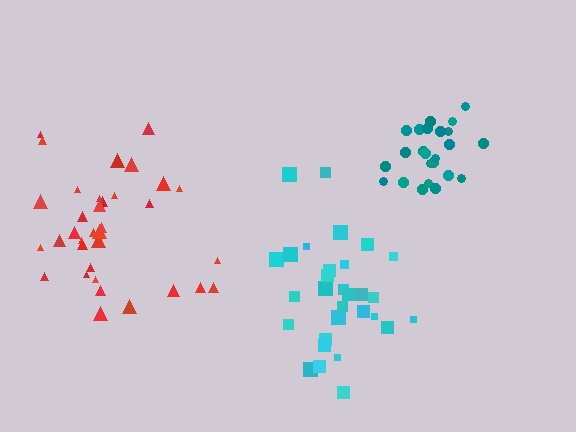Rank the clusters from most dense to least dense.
teal, cyan, red.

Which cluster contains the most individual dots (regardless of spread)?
Red (35).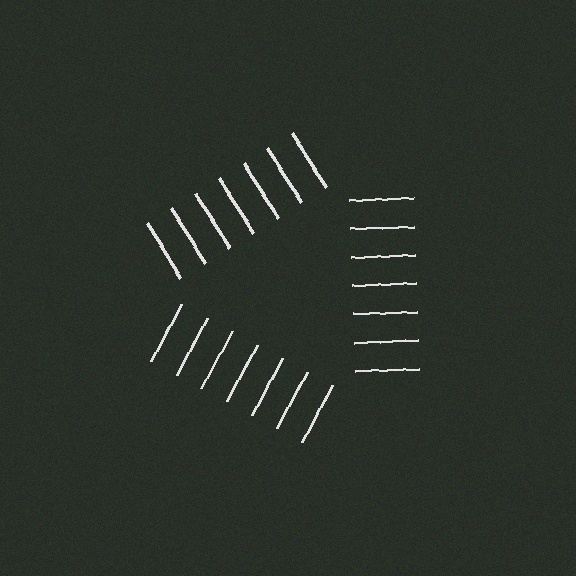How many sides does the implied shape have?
3 sides — the line-ends trace a triangle.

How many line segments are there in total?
21 — 7 along each of the 3 edges.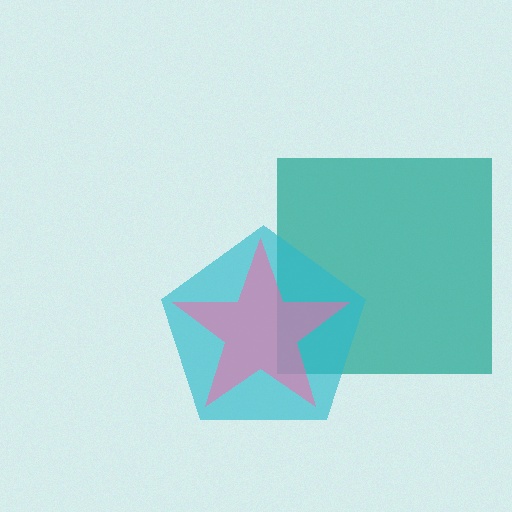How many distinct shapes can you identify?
There are 3 distinct shapes: a teal square, a cyan pentagon, a pink star.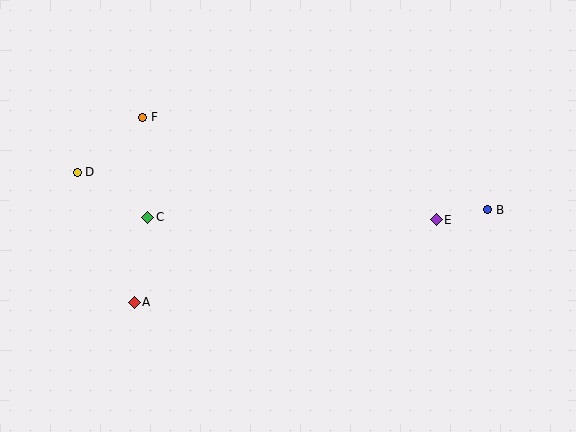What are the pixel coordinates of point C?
Point C is at (148, 217).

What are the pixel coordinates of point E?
Point E is at (436, 220).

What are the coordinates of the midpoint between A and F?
The midpoint between A and F is at (138, 210).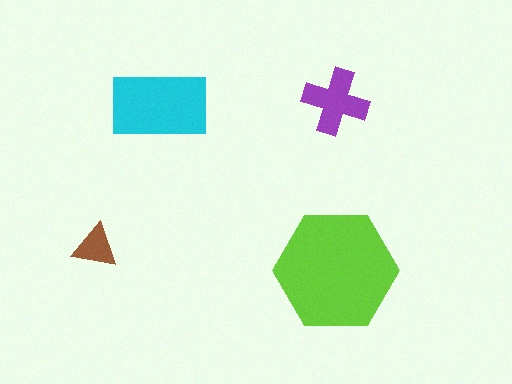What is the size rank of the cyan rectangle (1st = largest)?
2nd.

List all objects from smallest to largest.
The brown triangle, the purple cross, the cyan rectangle, the lime hexagon.